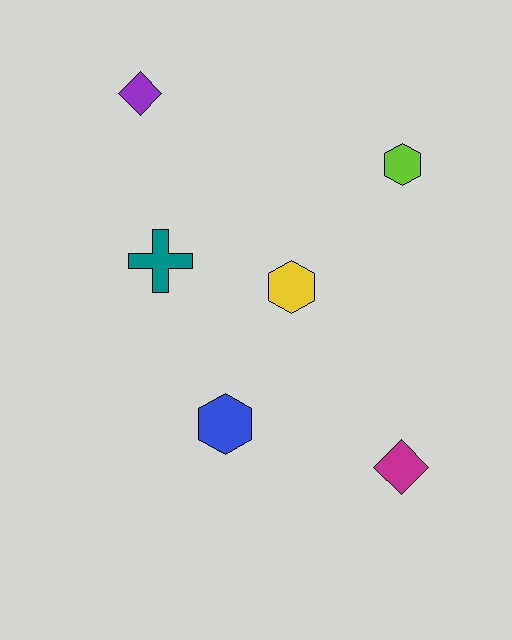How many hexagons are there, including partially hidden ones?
There are 3 hexagons.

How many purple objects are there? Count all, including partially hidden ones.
There is 1 purple object.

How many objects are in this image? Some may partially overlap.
There are 6 objects.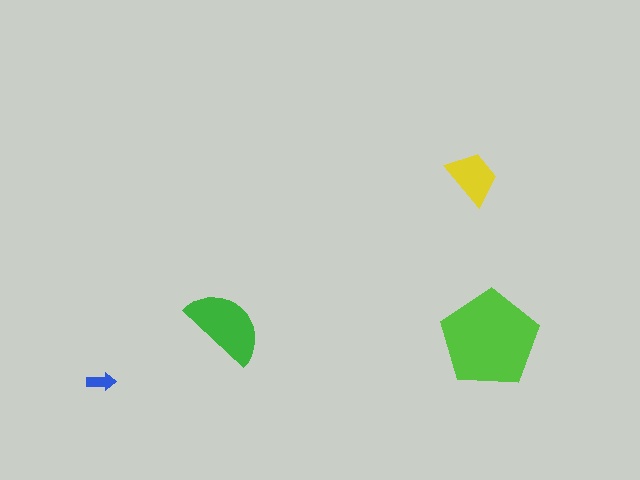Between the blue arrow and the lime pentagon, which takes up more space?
The lime pentagon.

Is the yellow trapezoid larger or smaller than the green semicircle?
Smaller.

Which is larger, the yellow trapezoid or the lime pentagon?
The lime pentagon.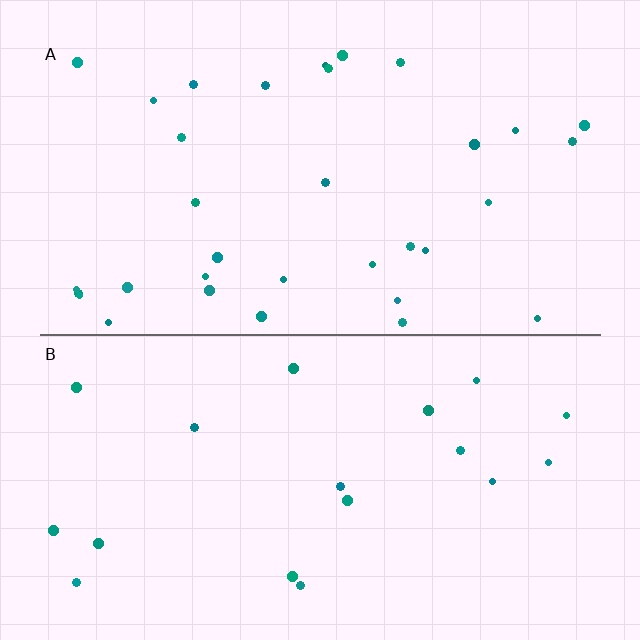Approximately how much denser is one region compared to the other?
Approximately 1.9× — region A over region B.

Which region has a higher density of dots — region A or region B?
A (the top).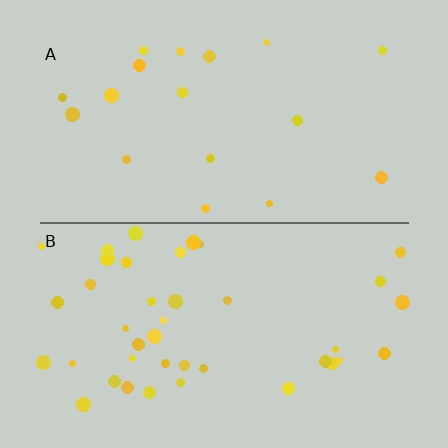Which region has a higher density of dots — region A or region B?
B (the bottom).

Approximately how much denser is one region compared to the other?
Approximately 2.3× — region B over region A.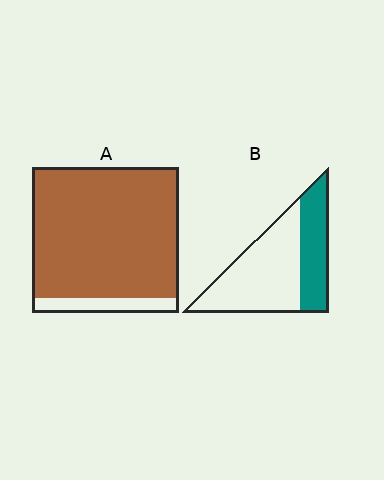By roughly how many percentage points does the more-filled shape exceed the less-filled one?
By roughly 55 percentage points (A over B).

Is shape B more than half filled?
No.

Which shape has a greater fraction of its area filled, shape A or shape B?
Shape A.